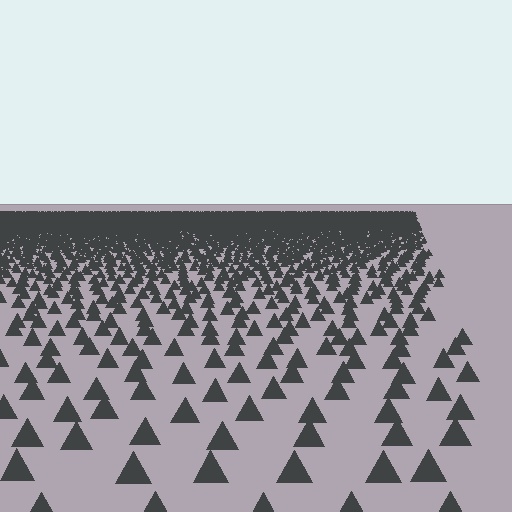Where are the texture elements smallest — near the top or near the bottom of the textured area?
Near the top.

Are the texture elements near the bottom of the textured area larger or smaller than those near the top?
Larger. Near the bottom, elements are closer to the viewer and appear at a bigger on-screen size.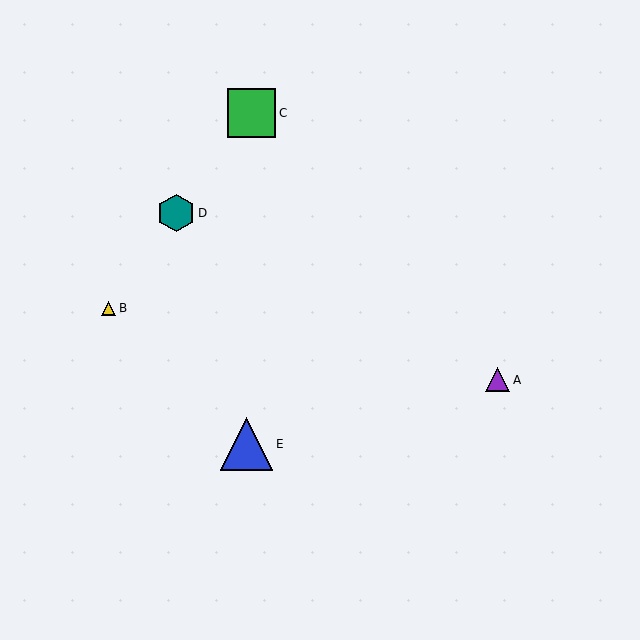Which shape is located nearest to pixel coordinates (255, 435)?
The blue triangle (labeled E) at (246, 444) is nearest to that location.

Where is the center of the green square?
The center of the green square is at (252, 113).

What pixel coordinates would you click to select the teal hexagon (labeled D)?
Click at (176, 213) to select the teal hexagon D.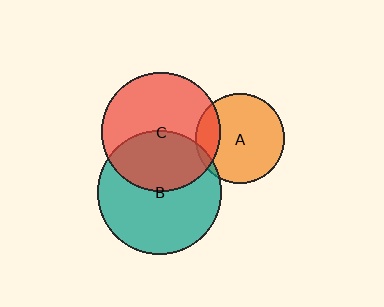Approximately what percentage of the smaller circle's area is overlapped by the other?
Approximately 20%.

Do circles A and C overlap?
Yes.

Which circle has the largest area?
Circle B (teal).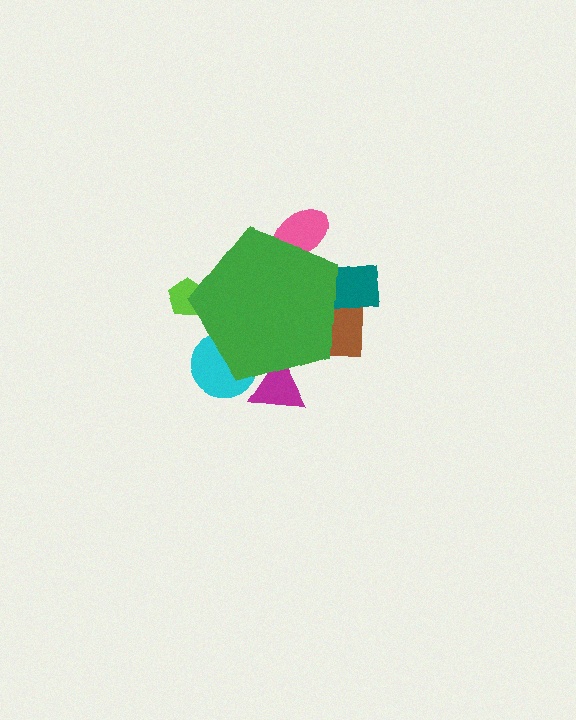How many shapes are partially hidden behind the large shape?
6 shapes are partially hidden.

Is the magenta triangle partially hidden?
Yes, the magenta triangle is partially hidden behind the green pentagon.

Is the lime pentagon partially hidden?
Yes, the lime pentagon is partially hidden behind the green pentagon.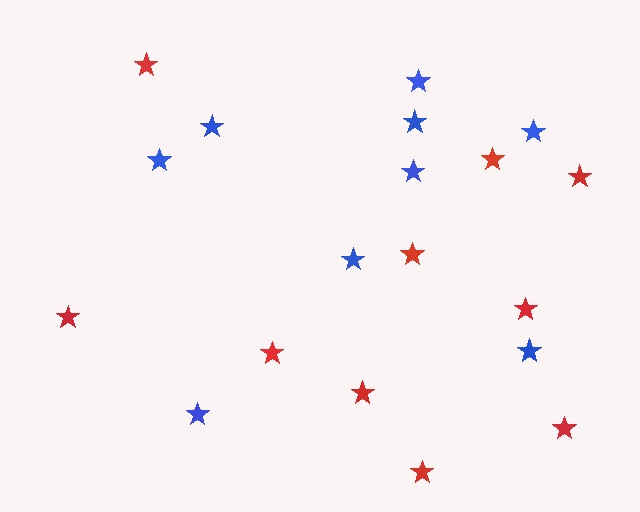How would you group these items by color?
There are 2 groups: one group of red stars (10) and one group of blue stars (9).